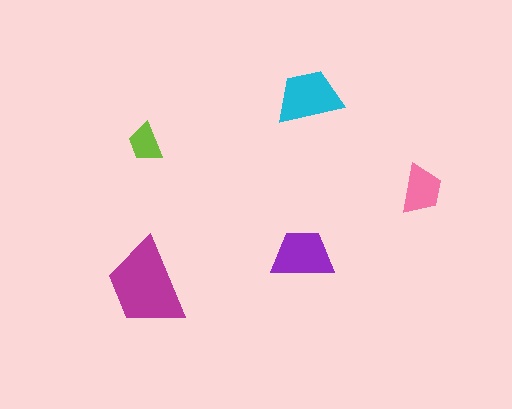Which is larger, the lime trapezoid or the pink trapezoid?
The pink one.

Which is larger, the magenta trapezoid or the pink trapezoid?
The magenta one.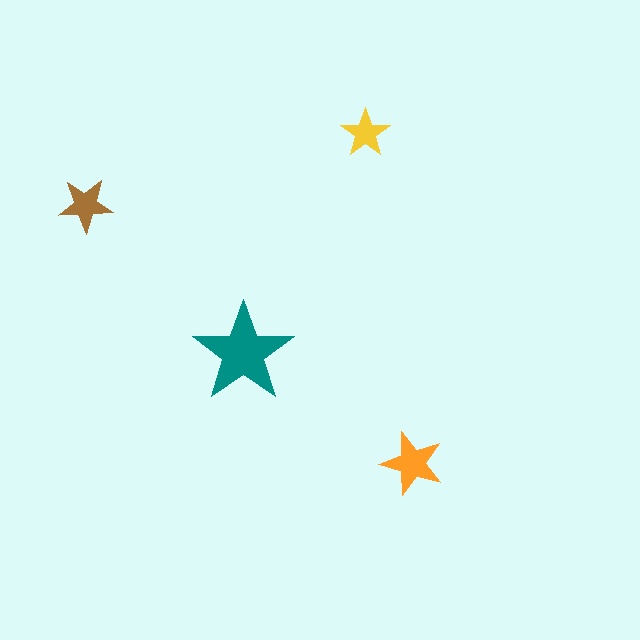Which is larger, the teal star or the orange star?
The teal one.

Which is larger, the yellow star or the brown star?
The brown one.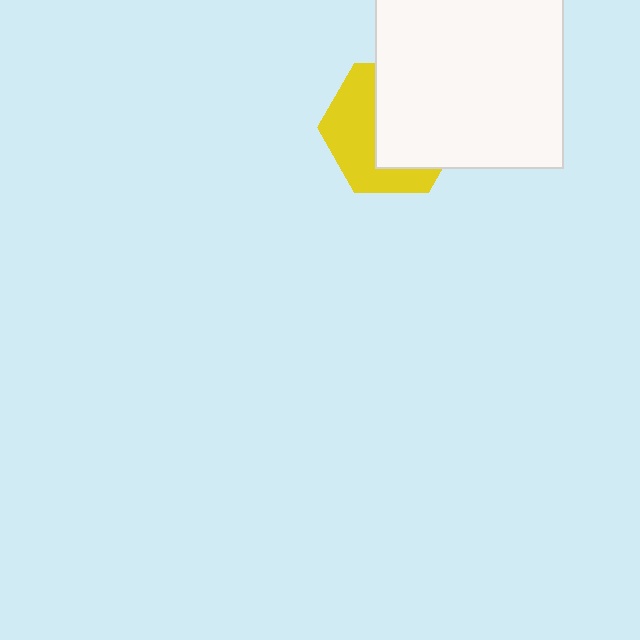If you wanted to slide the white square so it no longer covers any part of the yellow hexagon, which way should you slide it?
Slide it toward the upper-right — that is the most direct way to separate the two shapes.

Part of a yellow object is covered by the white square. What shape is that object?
It is a hexagon.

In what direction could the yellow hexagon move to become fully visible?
The yellow hexagon could move toward the lower-left. That would shift it out from behind the white square entirely.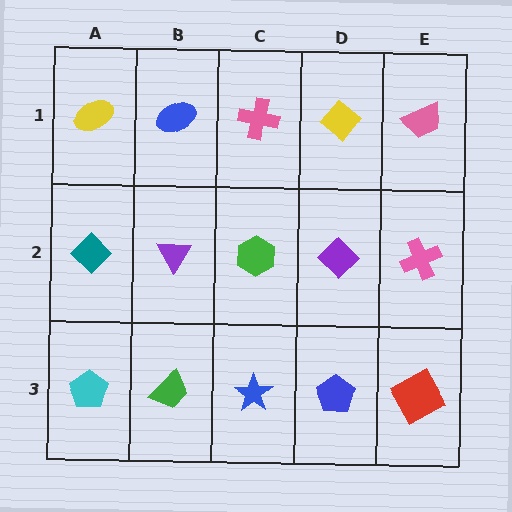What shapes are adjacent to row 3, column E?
A pink cross (row 2, column E), a blue pentagon (row 3, column D).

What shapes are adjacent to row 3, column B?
A purple triangle (row 2, column B), a cyan pentagon (row 3, column A), a blue star (row 3, column C).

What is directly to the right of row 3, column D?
A red square.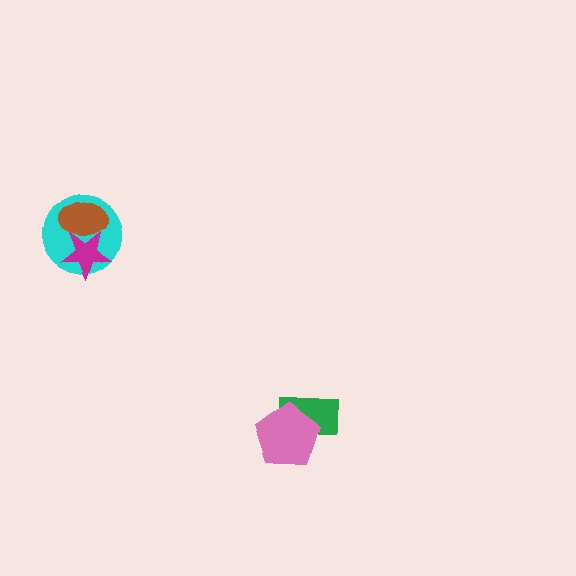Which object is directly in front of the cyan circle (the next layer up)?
The brown ellipse is directly in front of the cyan circle.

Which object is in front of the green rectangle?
The pink pentagon is in front of the green rectangle.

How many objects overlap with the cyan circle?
2 objects overlap with the cyan circle.